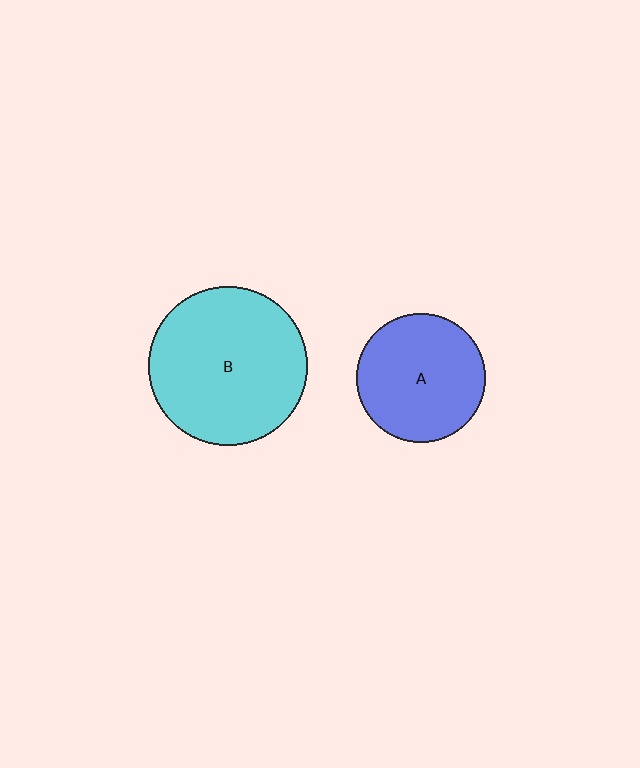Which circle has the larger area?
Circle B (cyan).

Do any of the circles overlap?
No, none of the circles overlap.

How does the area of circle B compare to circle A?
Approximately 1.5 times.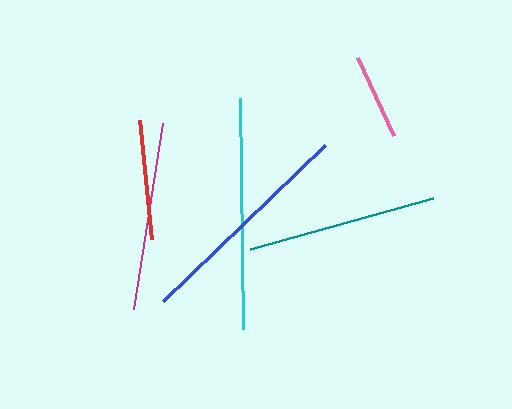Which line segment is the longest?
The cyan line is the longest at approximately 231 pixels.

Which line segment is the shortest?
The pink line is the shortest at approximately 85 pixels.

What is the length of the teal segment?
The teal segment is approximately 190 pixels long.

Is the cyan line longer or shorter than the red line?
The cyan line is longer than the red line.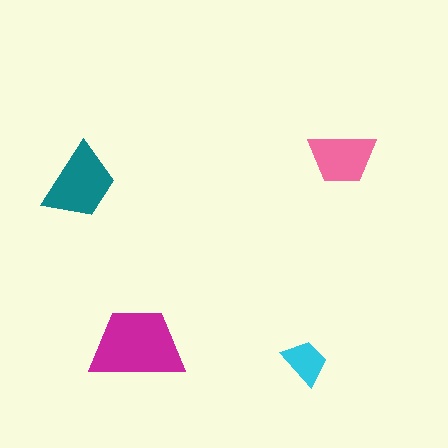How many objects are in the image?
There are 4 objects in the image.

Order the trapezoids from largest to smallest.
the magenta one, the teal one, the pink one, the cyan one.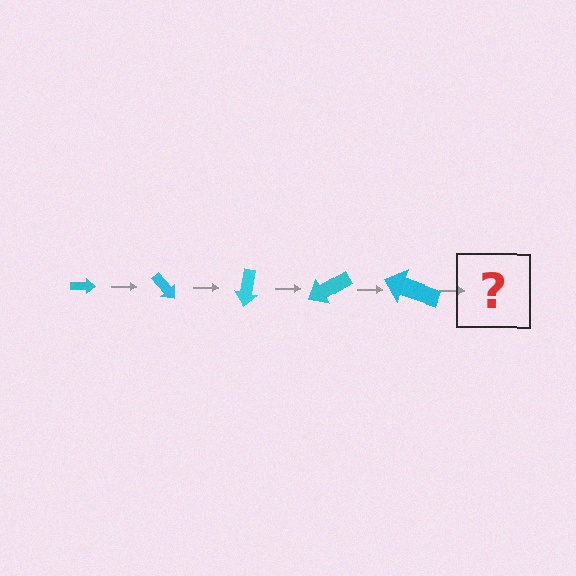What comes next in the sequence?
The next element should be an arrow, larger than the previous one and rotated 250 degrees from the start.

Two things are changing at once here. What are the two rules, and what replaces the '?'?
The two rules are that the arrow grows larger each step and it rotates 50 degrees each step. The '?' should be an arrow, larger than the previous one and rotated 250 degrees from the start.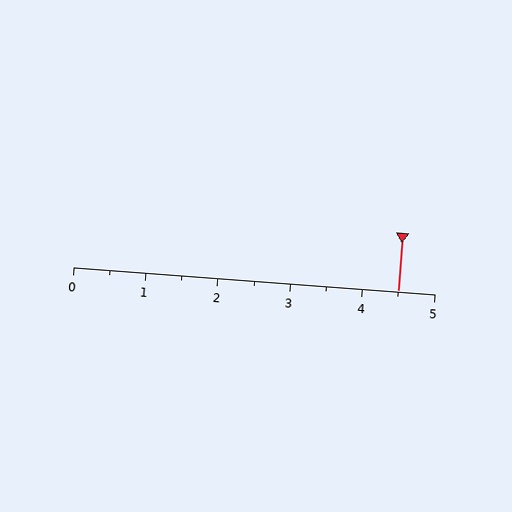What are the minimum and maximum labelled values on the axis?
The axis runs from 0 to 5.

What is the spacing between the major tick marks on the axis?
The major ticks are spaced 1 apart.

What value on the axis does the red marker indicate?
The marker indicates approximately 4.5.